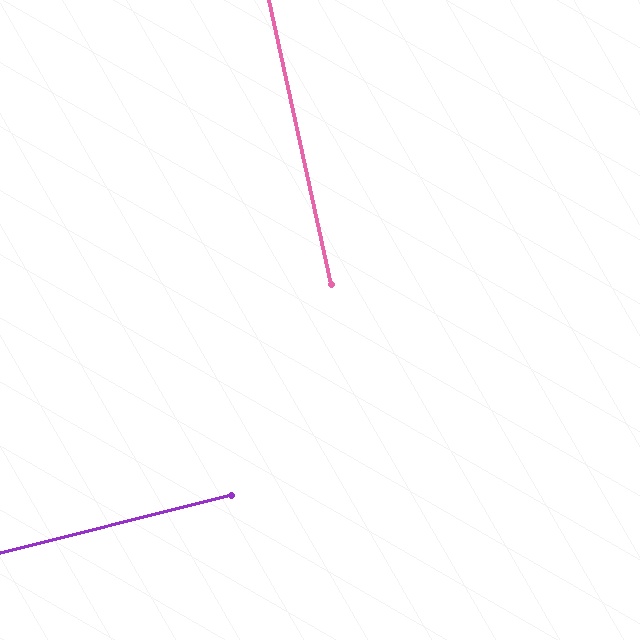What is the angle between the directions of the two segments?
Approximately 88 degrees.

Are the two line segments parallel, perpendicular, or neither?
Perpendicular — they meet at approximately 88°.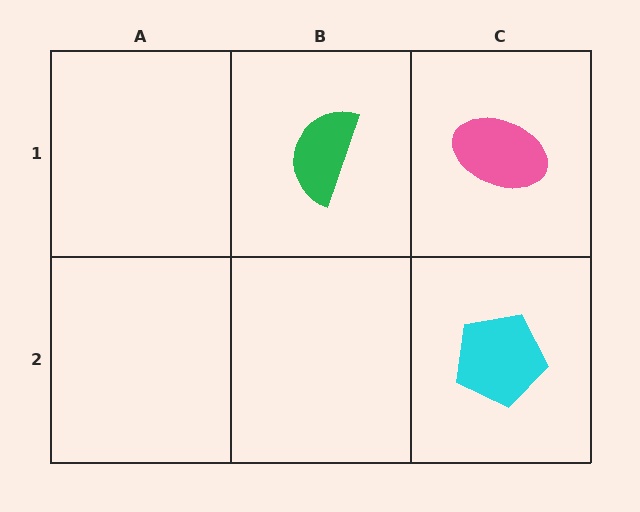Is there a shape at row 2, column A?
No, that cell is empty.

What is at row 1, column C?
A pink ellipse.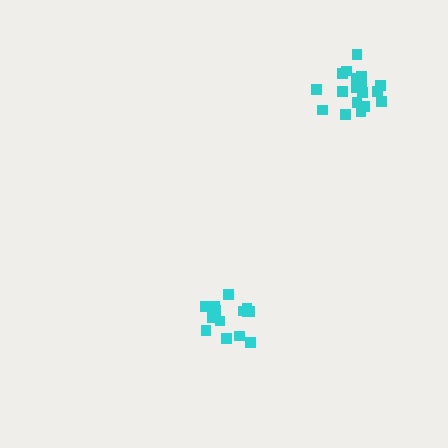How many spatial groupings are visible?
There are 2 spatial groupings.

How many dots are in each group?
Group 1: 18 dots, Group 2: 14 dots (32 total).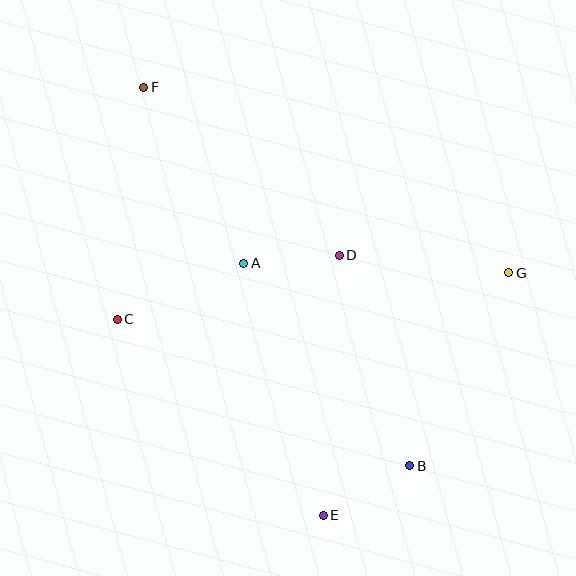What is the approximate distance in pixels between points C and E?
The distance between C and E is approximately 284 pixels.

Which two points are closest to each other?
Points A and D are closest to each other.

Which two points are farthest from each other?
Points E and F are farthest from each other.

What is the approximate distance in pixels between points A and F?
The distance between A and F is approximately 202 pixels.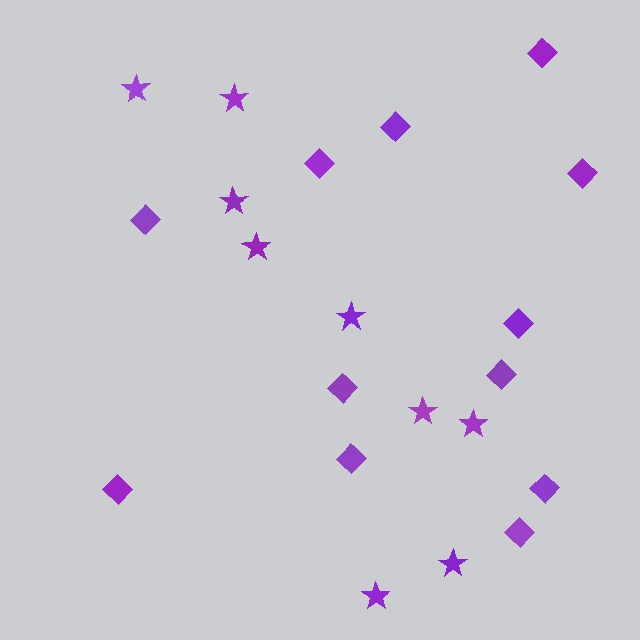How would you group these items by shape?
There are 2 groups: one group of stars (9) and one group of diamonds (12).